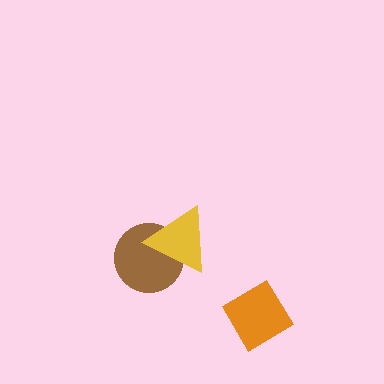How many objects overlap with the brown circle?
1 object overlaps with the brown circle.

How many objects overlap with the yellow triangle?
1 object overlaps with the yellow triangle.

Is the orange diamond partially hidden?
No, no other shape covers it.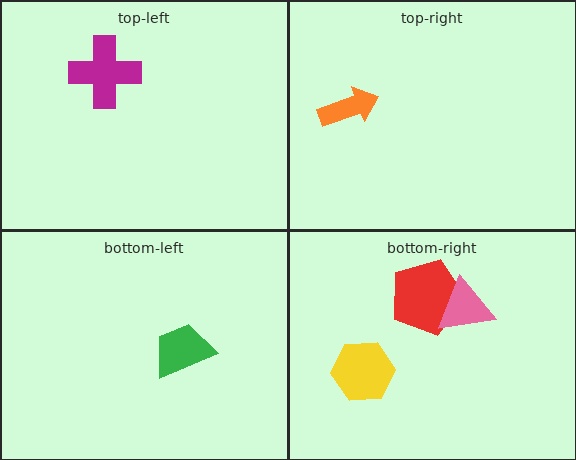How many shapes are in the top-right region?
1.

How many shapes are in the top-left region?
1.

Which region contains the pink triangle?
The bottom-right region.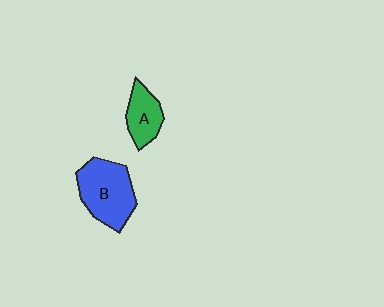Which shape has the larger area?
Shape B (blue).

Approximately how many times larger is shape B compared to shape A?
Approximately 1.8 times.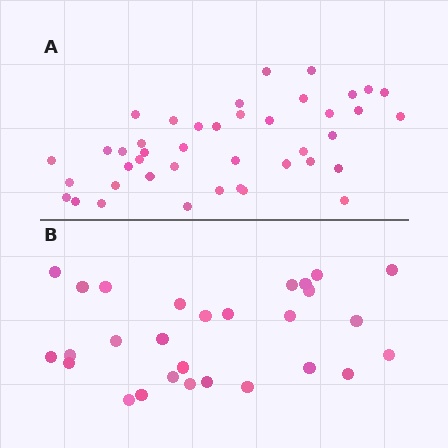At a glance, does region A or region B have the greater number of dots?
Region A (the top region) has more dots.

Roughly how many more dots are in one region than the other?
Region A has approximately 15 more dots than region B.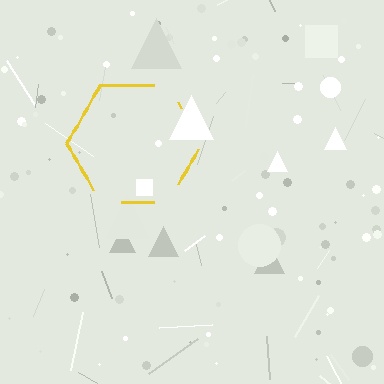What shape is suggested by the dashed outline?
The dashed outline suggests a hexagon.